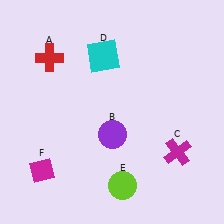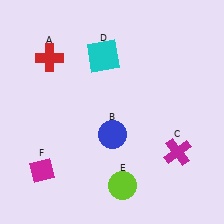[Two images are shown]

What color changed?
The circle (B) changed from purple in Image 1 to blue in Image 2.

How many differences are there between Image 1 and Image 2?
There is 1 difference between the two images.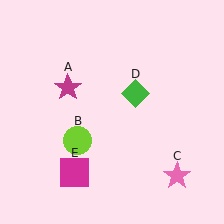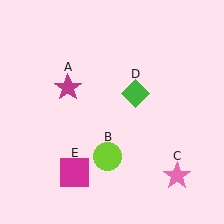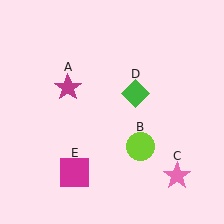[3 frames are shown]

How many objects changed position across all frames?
1 object changed position: lime circle (object B).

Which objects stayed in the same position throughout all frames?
Magenta star (object A) and pink star (object C) and green diamond (object D) and magenta square (object E) remained stationary.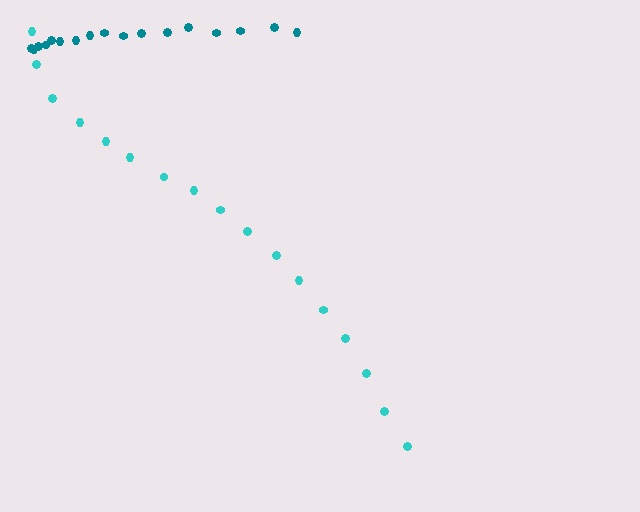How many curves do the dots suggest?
There are 2 distinct paths.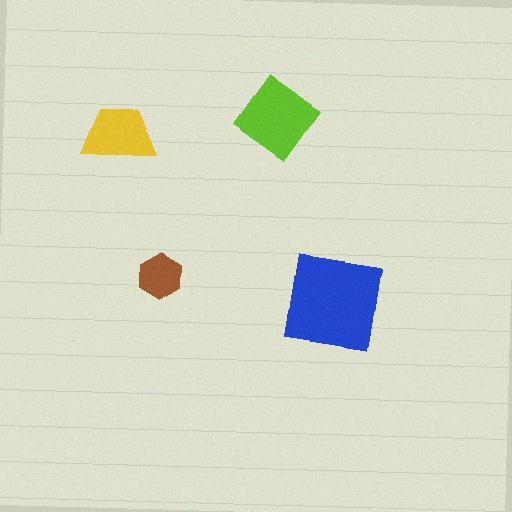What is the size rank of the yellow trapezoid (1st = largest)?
3rd.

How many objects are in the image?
There are 4 objects in the image.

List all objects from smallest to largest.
The brown hexagon, the yellow trapezoid, the lime diamond, the blue square.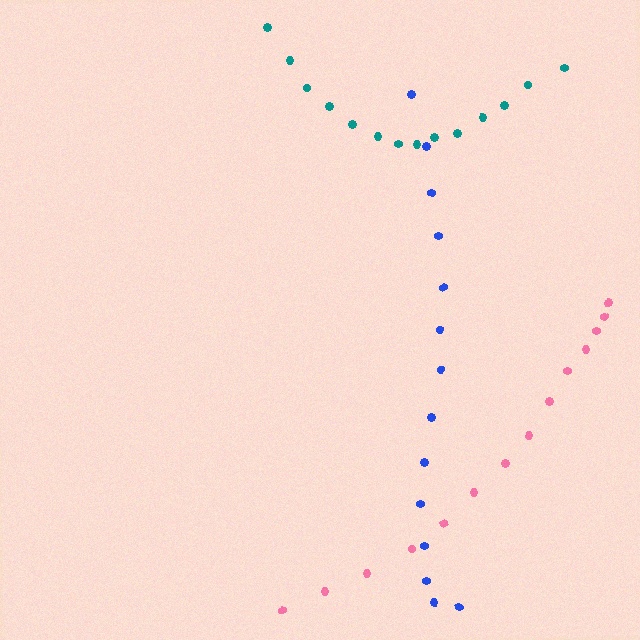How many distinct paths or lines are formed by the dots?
There are 3 distinct paths.